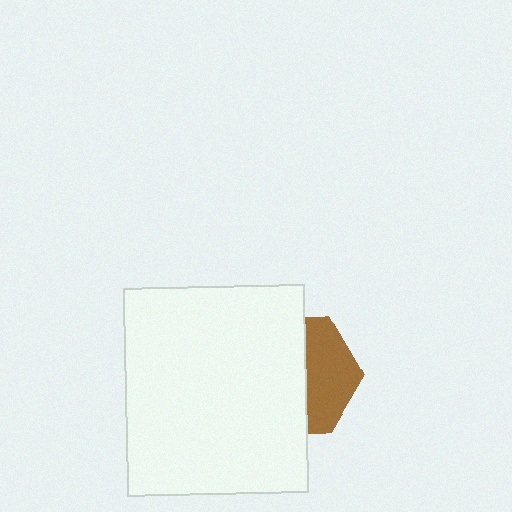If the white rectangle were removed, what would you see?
You would see the complete brown hexagon.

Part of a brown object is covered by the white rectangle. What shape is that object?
It is a hexagon.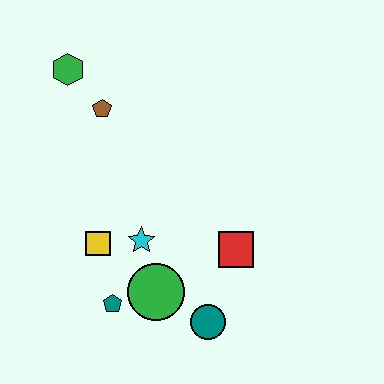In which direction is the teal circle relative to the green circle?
The teal circle is to the right of the green circle.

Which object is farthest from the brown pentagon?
The teal circle is farthest from the brown pentagon.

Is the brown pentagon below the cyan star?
No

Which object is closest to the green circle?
The teal pentagon is closest to the green circle.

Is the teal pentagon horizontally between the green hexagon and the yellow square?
No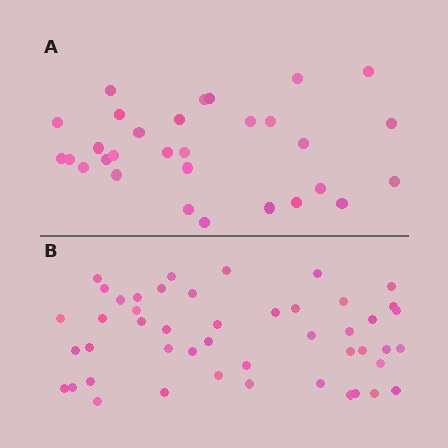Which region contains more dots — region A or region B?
Region B (the bottom region) has more dots.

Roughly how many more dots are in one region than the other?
Region B has approximately 15 more dots than region A.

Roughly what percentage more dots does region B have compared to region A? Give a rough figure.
About 55% more.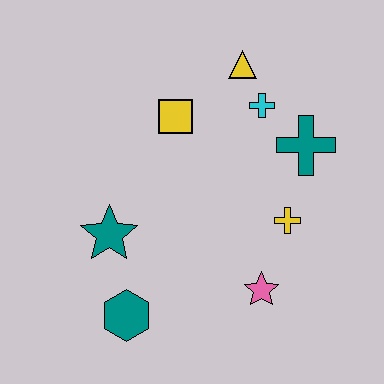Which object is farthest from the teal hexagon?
The yellow triangle is farthest from the teal hexagon.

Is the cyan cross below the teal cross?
No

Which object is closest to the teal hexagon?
The teal star is closest to the teal hexagon.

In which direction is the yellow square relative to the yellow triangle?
The yellow square is to the left of the yellow triangle.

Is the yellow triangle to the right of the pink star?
No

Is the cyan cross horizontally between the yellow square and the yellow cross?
Yes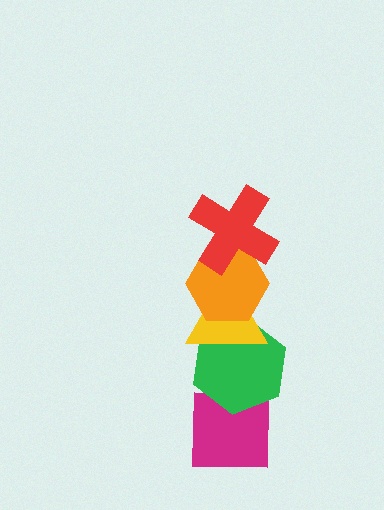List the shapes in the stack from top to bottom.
From top to bottom: the red cross, the orange hexagon, the yellow triangle, the green hexagon, the magenta square.